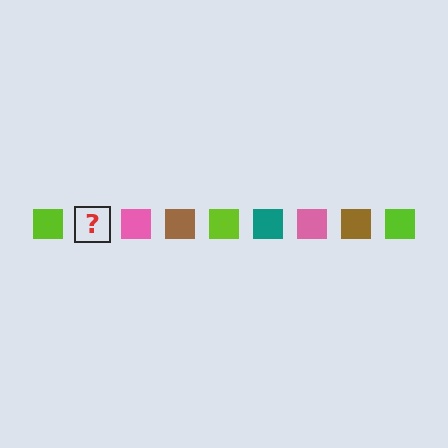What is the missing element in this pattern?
The missing element is a teal square.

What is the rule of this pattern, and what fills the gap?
The rule is that the pattern cycles through lime, teal, pink, brown squares. The gap should be filled with a teal square.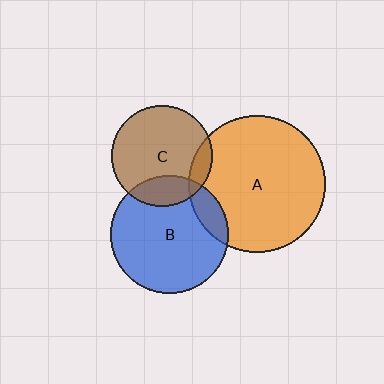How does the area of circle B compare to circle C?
Approximately 1.4 times.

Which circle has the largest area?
Circle A (orange).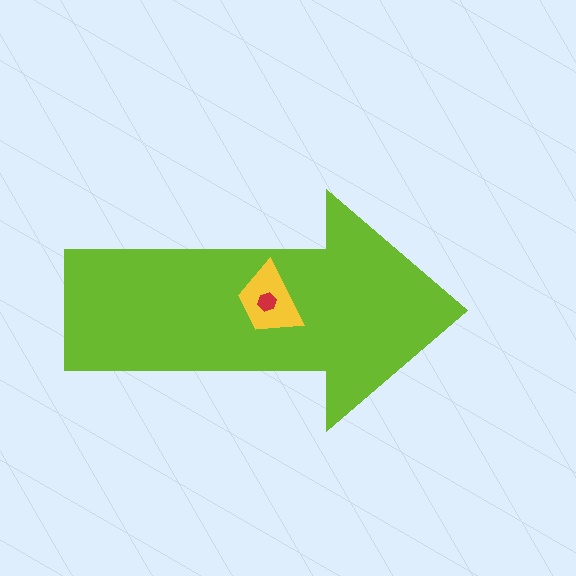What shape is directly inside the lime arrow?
The yellow trapezoid.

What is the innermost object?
The red hexagon.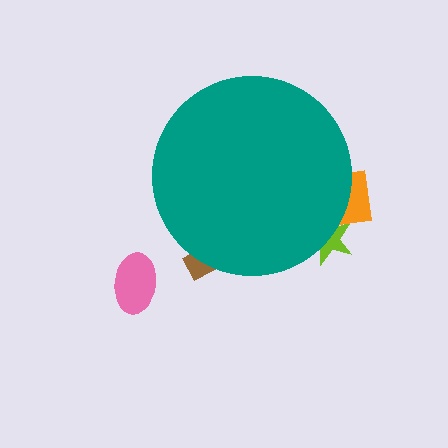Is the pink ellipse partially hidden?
No, the pink ellipse is fully visible.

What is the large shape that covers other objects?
A teal circle.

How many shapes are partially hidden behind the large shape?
3 shapes are partially hidden.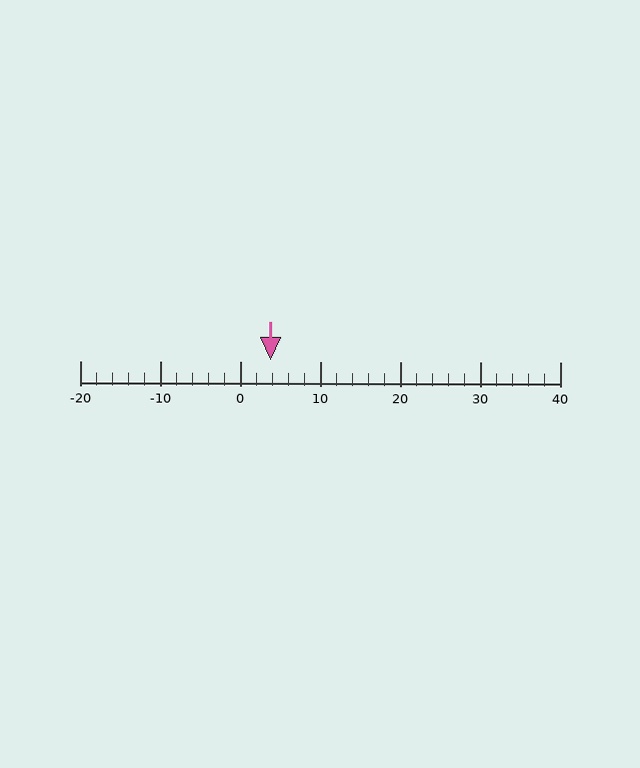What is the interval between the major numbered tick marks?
The major tick marks are spaced 10 units apart.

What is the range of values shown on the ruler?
The ruler shows values from -20 to 40.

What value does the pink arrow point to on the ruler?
The pink arrow points to approximately 4.